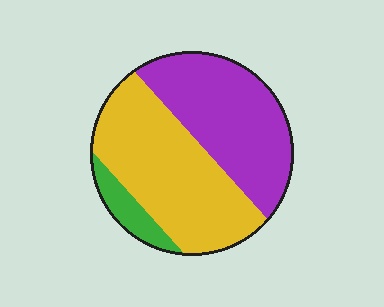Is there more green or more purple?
Purple.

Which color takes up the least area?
Green, at roughly 10%.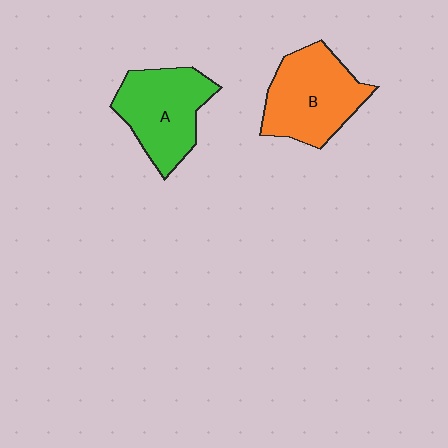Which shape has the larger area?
Shape B (orange).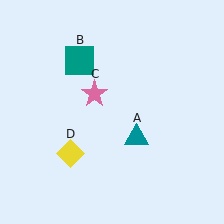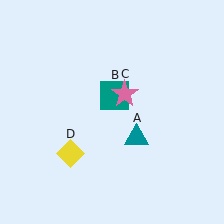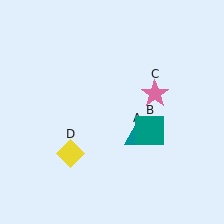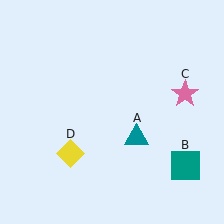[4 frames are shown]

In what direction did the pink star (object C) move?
The pink star (object C) moved right.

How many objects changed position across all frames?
2 objects changed position: teal square (object B), pink star (object C).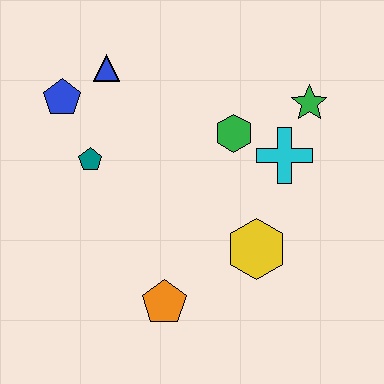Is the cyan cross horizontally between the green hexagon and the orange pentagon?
No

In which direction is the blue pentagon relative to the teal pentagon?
The blue pentagon is above the teal pentagon.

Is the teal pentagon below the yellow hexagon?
No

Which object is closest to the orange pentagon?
The yellow hexagon is closest to the orange pentagon.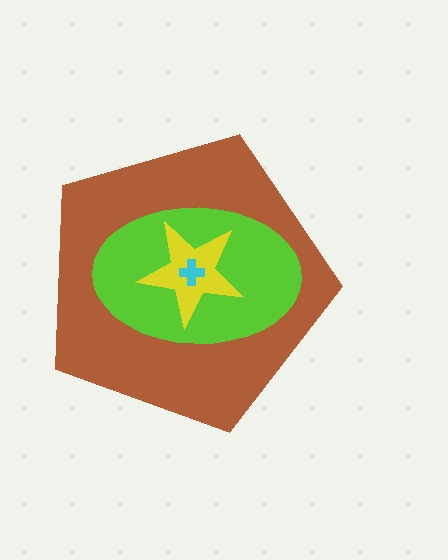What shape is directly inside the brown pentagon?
The lime ellipse.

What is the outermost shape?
The brown pentagon.